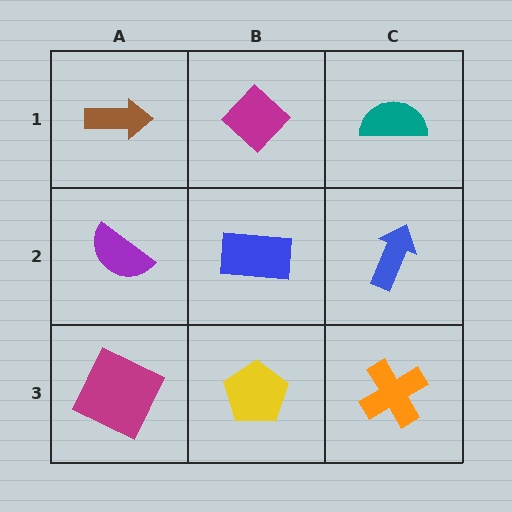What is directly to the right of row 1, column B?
A teal semicircle.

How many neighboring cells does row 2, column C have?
3.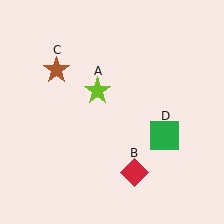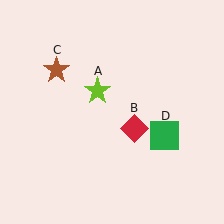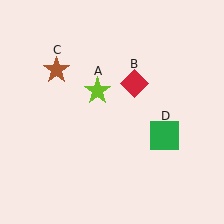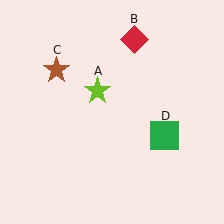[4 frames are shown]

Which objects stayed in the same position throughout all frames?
Lime star (object A) and brown star (object C) and green square (object D) remained stationary.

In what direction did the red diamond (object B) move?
The red diamond (object B) moved up.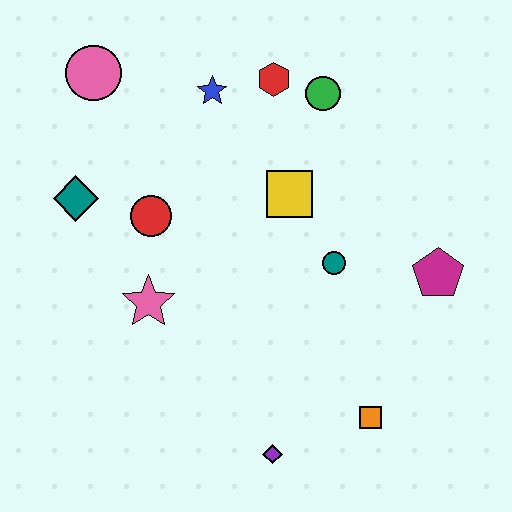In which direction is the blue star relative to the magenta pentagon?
The blue star is to the left of the magenta pentagon.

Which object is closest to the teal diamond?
The red circle is closest to the teal diamond.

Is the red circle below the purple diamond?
No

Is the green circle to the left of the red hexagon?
No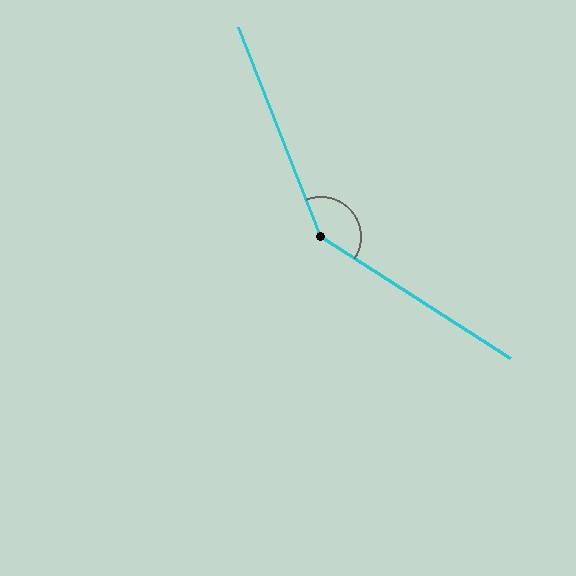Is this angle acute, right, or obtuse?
It is obtuse.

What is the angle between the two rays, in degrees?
Approximately 144 degrees.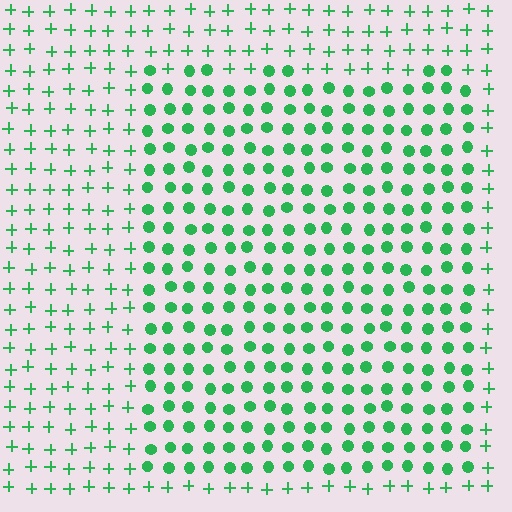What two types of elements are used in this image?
The image uses circles inside the rectangle region and plus signs outside it.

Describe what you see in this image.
The image is filled with small green elements arranged in a uniform grid. A rectangle-shaped region contains circles, while the surrounding area contains plus signs. The boundary is defined purely by the change in element shape.